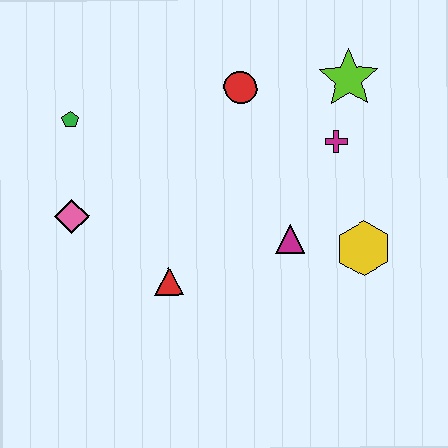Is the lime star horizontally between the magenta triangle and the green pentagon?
No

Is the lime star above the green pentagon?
Yes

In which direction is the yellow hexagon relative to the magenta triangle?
The yellow hexagon is to the right of the magenta triangle.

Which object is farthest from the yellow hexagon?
The green pentagon is farthest from the yellow hexagon.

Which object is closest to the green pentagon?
The pink diamond is closest to the green pentagon.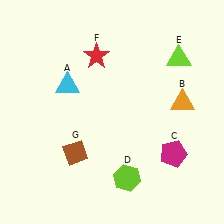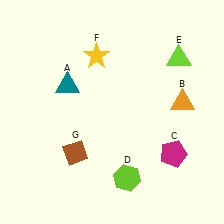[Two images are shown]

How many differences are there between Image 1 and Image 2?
There are 2 differences between the two images.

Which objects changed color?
A changed from cyan to teal. F changed from red to yellow.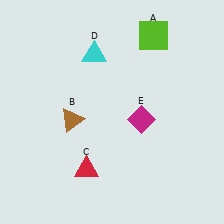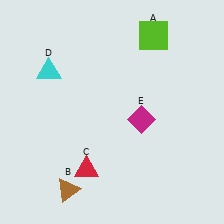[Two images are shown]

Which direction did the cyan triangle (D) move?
The cyan triangle (D) moved left.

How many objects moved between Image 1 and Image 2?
2 objects moved between the two images.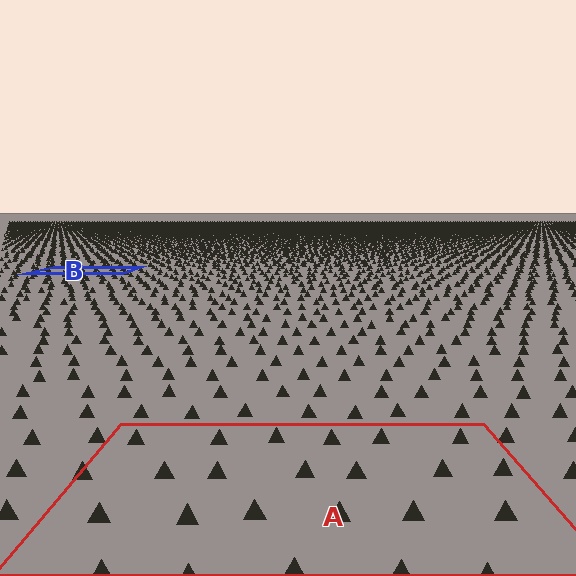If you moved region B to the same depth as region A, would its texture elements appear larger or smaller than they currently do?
They would appear larger. At a closer depth, the same texture elements are projected at a bigger on-screen size.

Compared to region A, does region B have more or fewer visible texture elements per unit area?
Region B has more texture elements per unit area — they are packed more densely because it is farther away.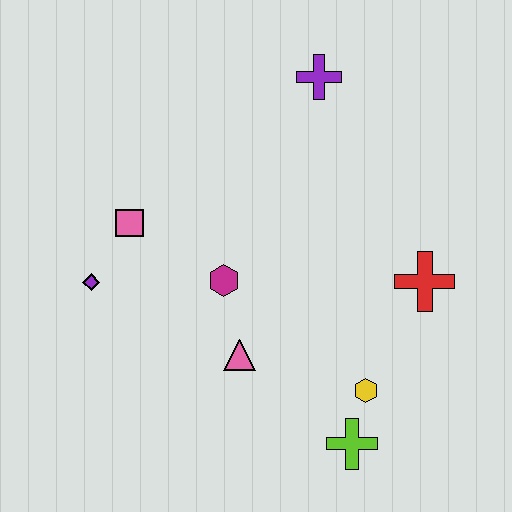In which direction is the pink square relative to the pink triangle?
The pink square is above the pink triangle.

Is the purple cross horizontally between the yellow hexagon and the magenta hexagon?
Yes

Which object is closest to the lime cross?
The yellow hexagon is closest to the lime cross.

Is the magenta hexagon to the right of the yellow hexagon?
No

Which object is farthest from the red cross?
The purple diamond is farthest from the red cross.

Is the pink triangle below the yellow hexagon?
No